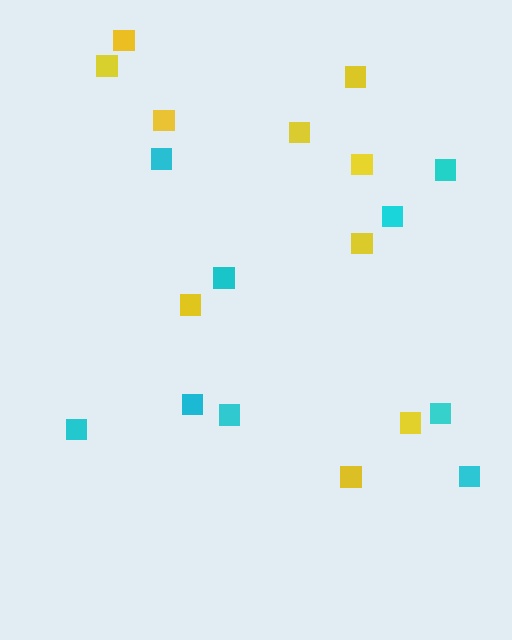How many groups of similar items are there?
There are 2 groups: one group of yellow squares (10) and one group of cyan squares (9).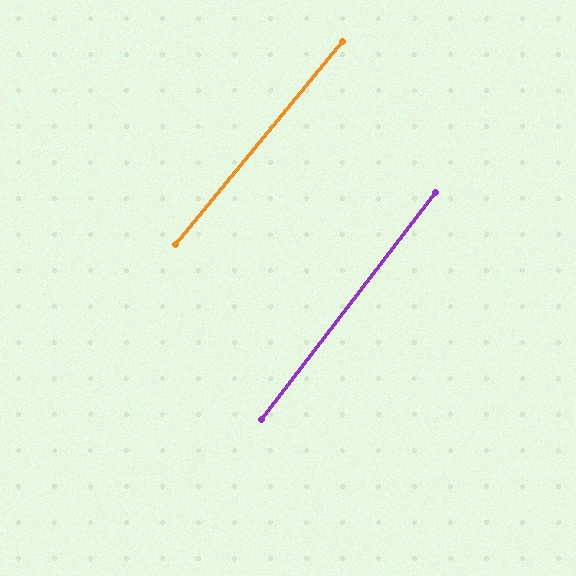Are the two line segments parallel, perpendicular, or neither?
Parallel — their directions differ by only 1.9°.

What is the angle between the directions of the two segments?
Approximately 2 degrees.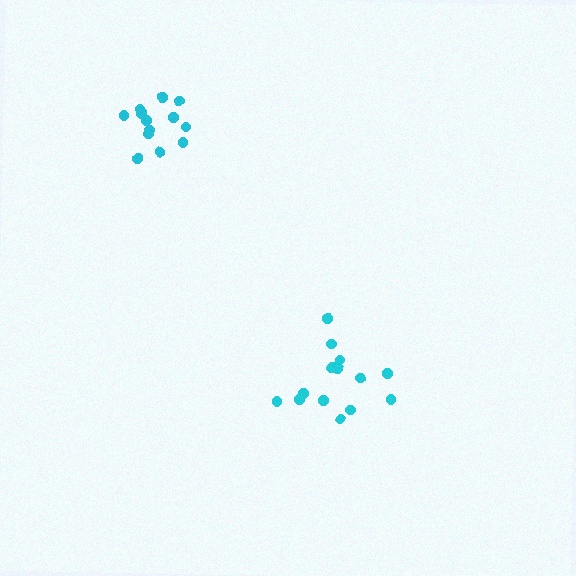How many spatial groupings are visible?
There are 2 spatial groupings.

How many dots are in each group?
Group 1: 15 dots, Group 2: 14 dots (29 total).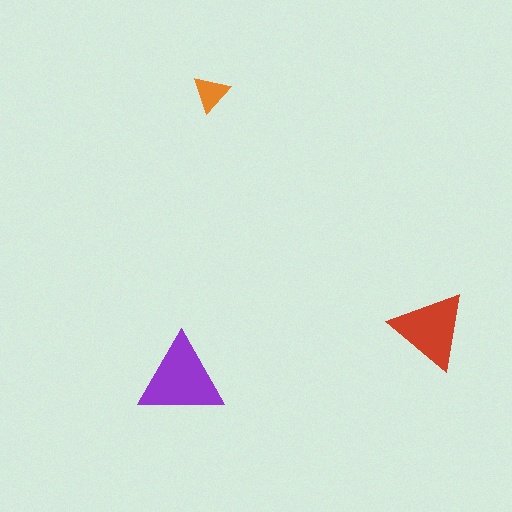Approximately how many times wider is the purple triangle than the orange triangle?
About 2.5 times wider.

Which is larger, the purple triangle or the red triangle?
The purple one.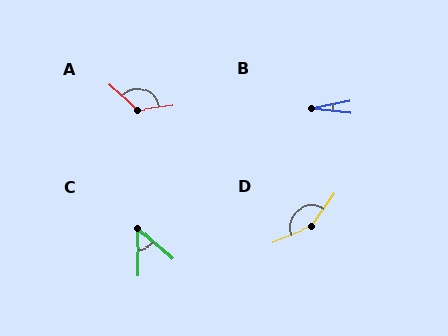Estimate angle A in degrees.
Approximately 130 degrees.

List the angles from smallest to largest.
B (17°), C (48°), A (130°), D (147°).